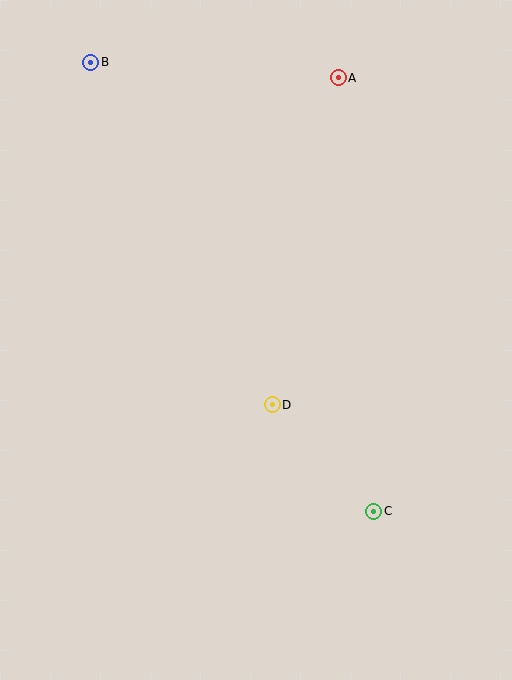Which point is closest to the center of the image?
Point D at (272, 405) is closest to the center.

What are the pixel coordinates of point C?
Point C is at (374, 511).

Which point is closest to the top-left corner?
Point B is closest to the top-left corner.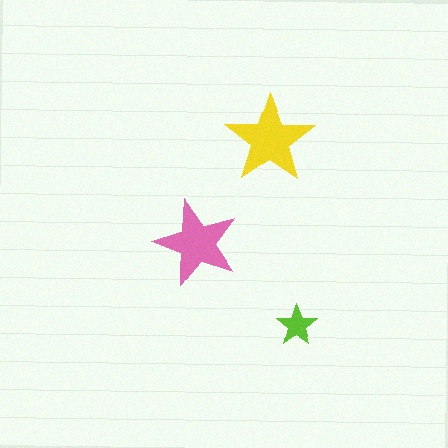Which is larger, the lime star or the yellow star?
The yellow one.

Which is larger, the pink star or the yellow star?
The yellow one.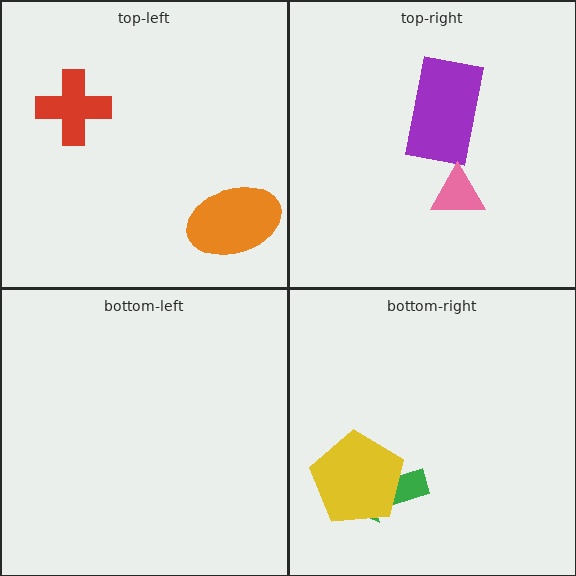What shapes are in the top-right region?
The purple rectangle, the pink triangle.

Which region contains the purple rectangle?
The top-right region.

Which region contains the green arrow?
The bottom-right region.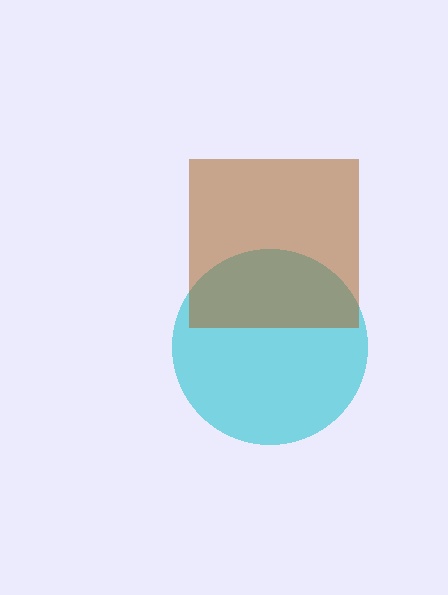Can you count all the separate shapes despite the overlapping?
Yes, there are 2 separate shapes.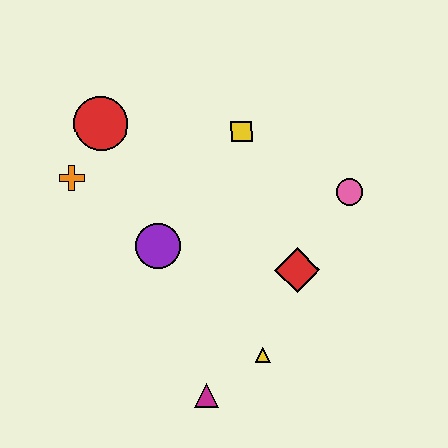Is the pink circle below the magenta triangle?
No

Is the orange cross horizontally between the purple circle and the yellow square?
No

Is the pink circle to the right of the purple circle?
Yes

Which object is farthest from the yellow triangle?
The red circle is farthest from the yellow triangle.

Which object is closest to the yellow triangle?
The magenta triangle is closest to the yellow triangle.